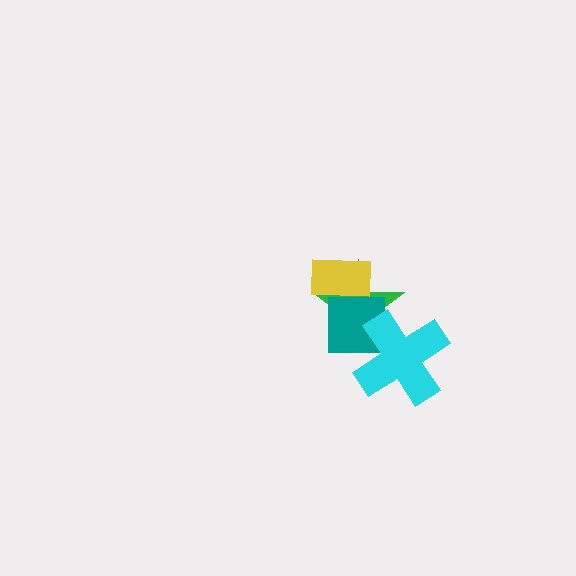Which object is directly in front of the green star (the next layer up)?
The teal square is directly in front of the green star.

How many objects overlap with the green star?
3 objects overlap with the green star.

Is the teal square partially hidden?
Yes, it is partially covered by another shape.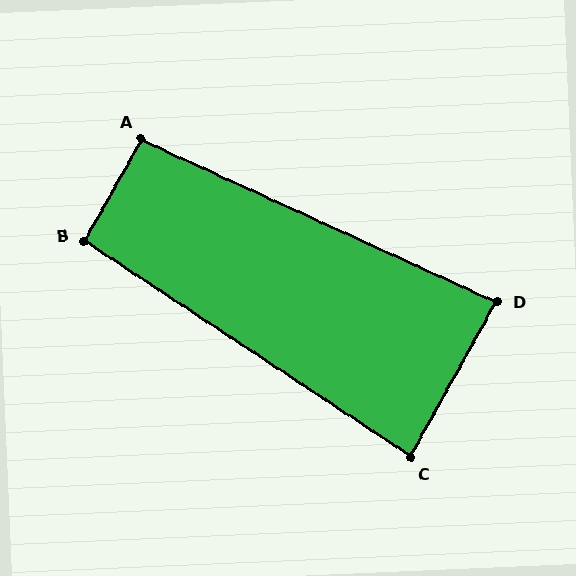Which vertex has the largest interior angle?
A, at approximately 95 degrees.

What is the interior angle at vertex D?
Approximately 86 degrees (approximately right).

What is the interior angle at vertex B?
Approximately 94 degrees (approximately right).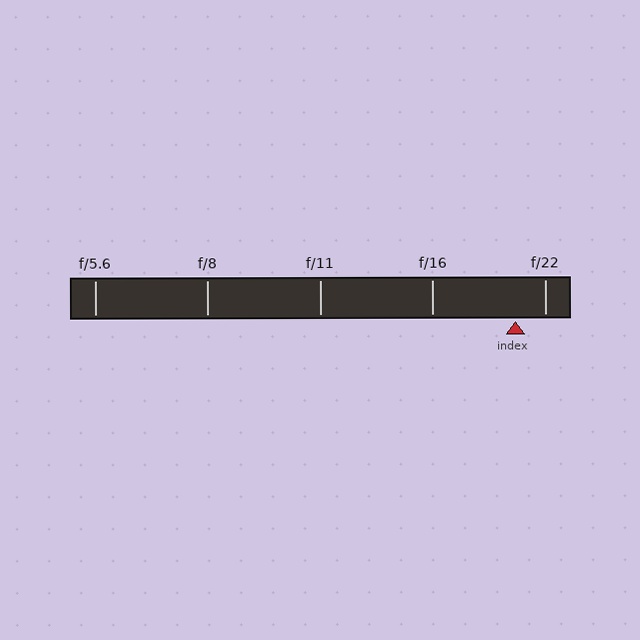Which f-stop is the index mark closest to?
The index mark is closest to f/22.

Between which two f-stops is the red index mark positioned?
The index mark is between f/16 and f/22.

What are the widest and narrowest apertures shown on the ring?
The widest aperture shown is f/5.6 and the narrowest is f/22.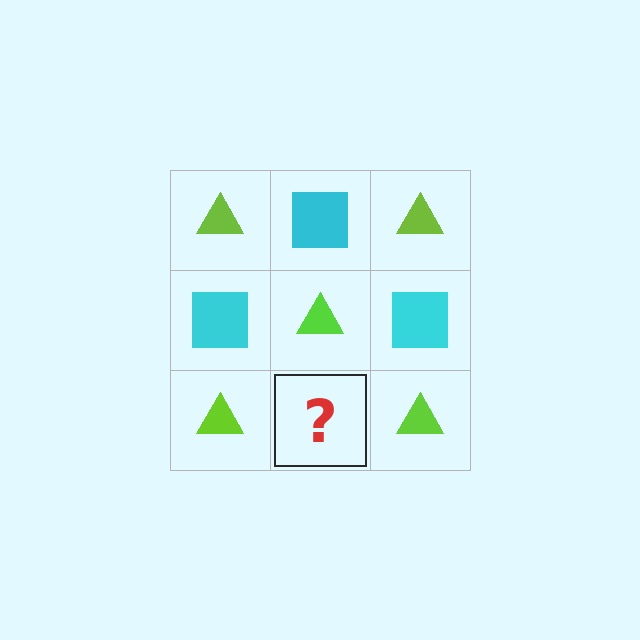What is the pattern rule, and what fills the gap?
The rule is that it alternates lime triangle and cyan square in a checkerboard pattern. The gap should be filled with a cyan square.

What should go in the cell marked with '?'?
The missing cell should contain a cyan square.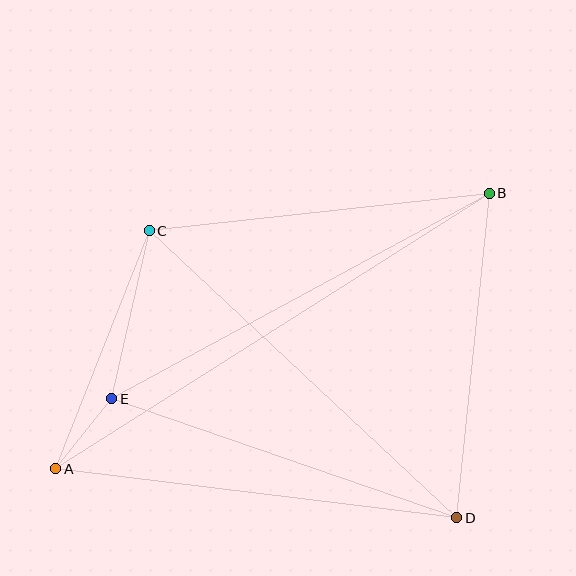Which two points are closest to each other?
Points A and E are closest to each other.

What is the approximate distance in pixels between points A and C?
The distance between A and C is approximately 256 pixels.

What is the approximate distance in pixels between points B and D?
The distance between B and D is approximately 326 pixels.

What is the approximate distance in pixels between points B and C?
The distance between B and C is approximately 342 pixels.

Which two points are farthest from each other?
Points A and B are farthest from each other.